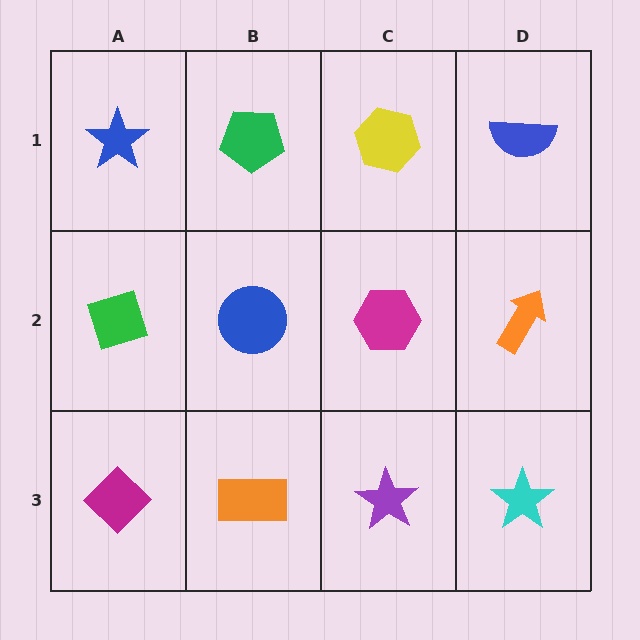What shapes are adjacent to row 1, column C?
A magenta hexagon (row 2, column C), a green pentagon (row 1, column B), a blue semicircle (row 1, column D).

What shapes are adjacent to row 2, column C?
A yellow hexagon (row 1, column C), a purple star (row 3, column C), a blue circle (row 2, column B), an orange arrow (row 2, column D).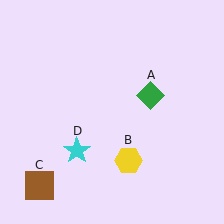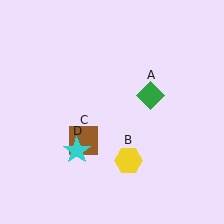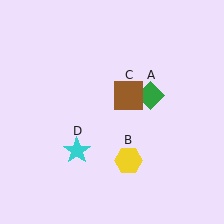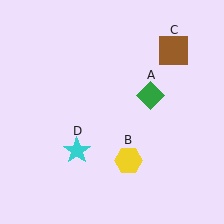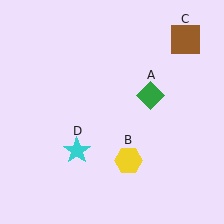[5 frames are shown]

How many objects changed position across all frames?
1 object changed position: brown square (object C).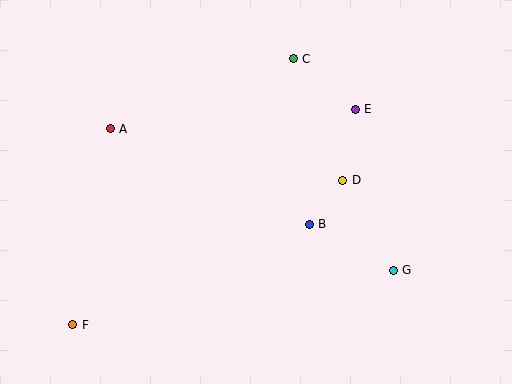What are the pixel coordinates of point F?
Point F is at (73, 325).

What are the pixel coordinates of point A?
Point A is at (110, 129).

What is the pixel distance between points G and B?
The distance between G and B is 96 pixels.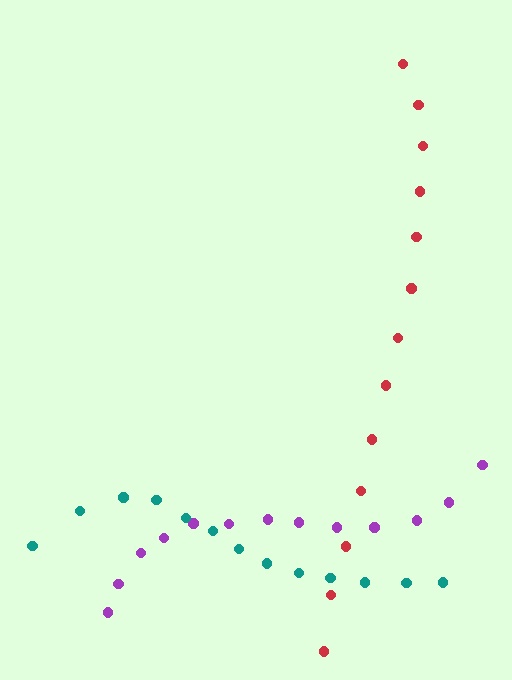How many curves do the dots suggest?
There are 3 distinct paths.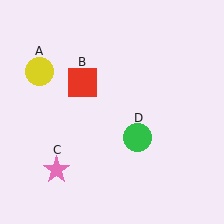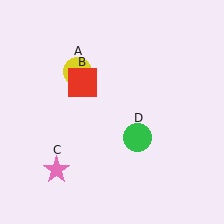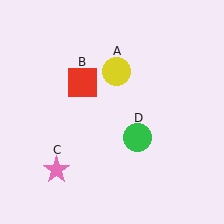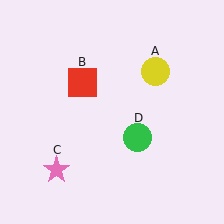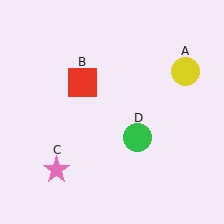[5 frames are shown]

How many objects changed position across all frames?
1 object changed position: yellow circle (object A).